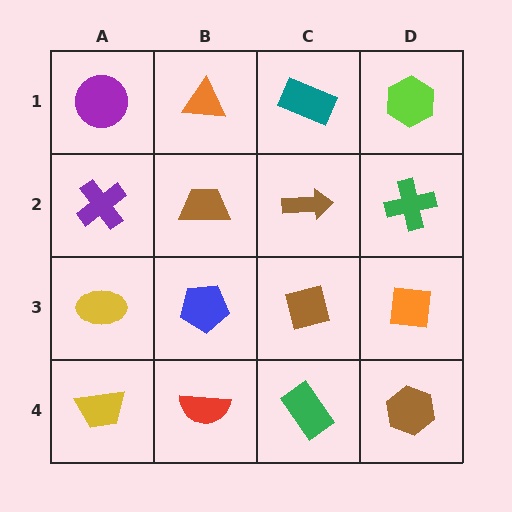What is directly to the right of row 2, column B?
A brown arrow.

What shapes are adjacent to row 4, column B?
A blue pentagon (row 3, column B), a yellow trapezoid (row 4, column A), a green rectangle (row 4, column C).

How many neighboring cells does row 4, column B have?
3.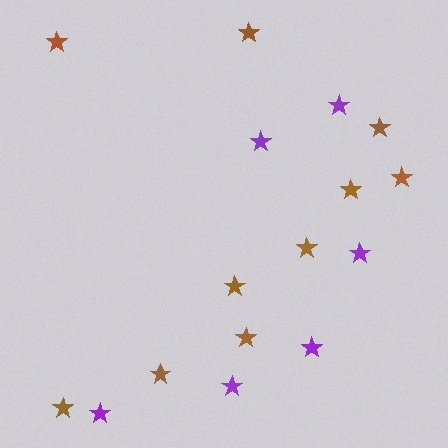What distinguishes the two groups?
There are 2 groups: one group of brown stars (10) and one group of purple stars (6).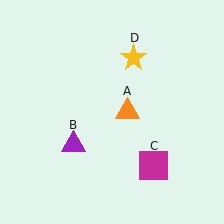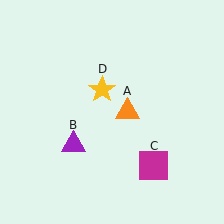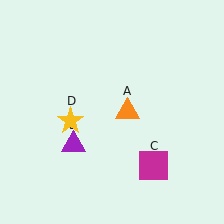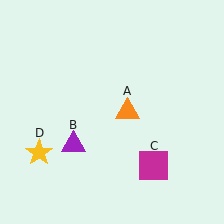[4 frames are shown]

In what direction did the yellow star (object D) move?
The yellow star (object D) moved down and to the left.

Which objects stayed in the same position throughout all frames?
Orange triangle (object A) and purple triangle (object B) and magenta square (object C) remained stationary.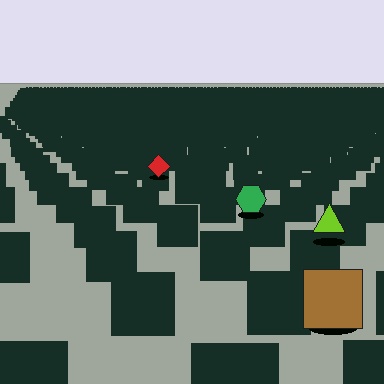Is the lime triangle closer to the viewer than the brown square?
No. The brown square is closer — you can tell from the texture gradient: the ground texture is coarser near it.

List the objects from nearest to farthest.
From nearest to farthest: the brown square, the lime triangle, the green hexagon, the red diamond.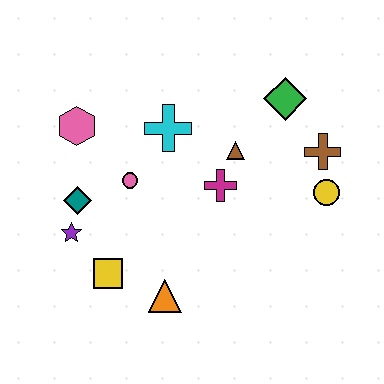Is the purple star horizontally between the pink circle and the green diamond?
No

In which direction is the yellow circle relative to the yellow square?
The yellow circle is to the right of the yellow square.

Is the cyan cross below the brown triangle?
No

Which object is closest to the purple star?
The teal diamond is closest to the purple star.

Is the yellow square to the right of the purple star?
Yes